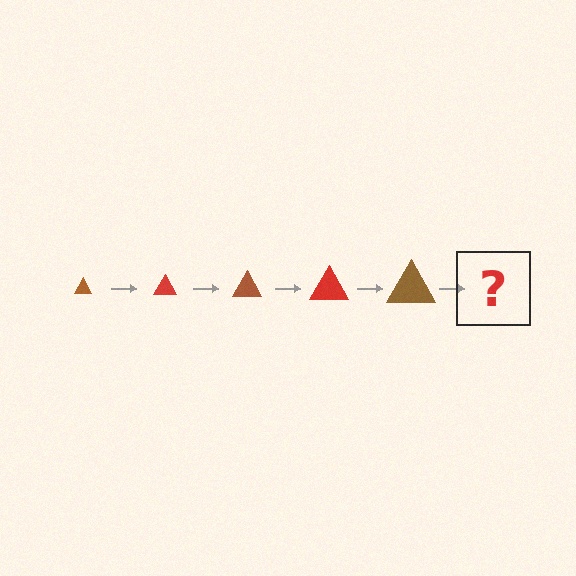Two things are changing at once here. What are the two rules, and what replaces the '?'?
The two rules are that the triangle grows larger each step and the color cycles through brown and red. The '?' should be a red triangle, larger than the previous one.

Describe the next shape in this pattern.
It should be a red triangle, larger than the previous one.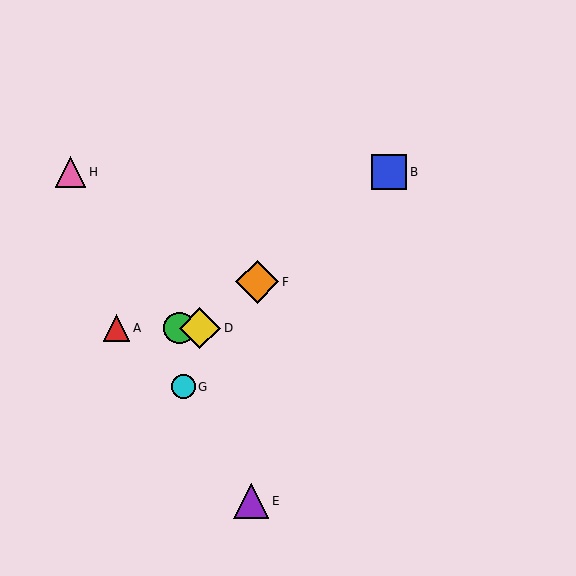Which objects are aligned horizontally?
Objects A, C, D are aligned horizontally.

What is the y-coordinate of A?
Object A is at y≈328.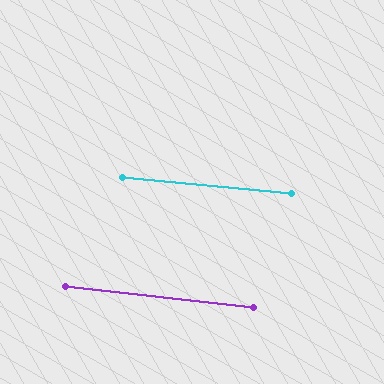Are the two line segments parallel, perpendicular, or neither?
Parallel — their directions differ by only 1.1°.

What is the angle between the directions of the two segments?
Approximately 1 degree.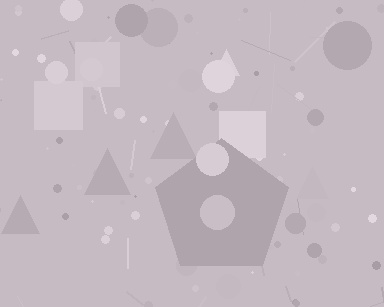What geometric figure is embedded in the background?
A pentagon is embedded in the background.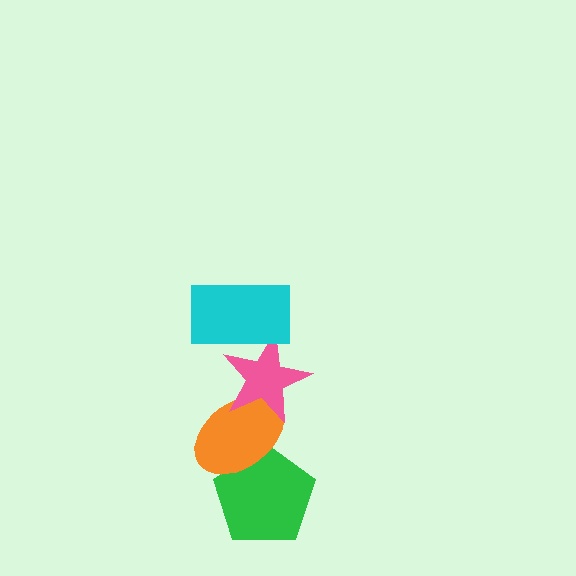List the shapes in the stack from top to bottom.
From top to bottom: the cyan rectangle, the pink star, the orange ellipse, the green pentagon.